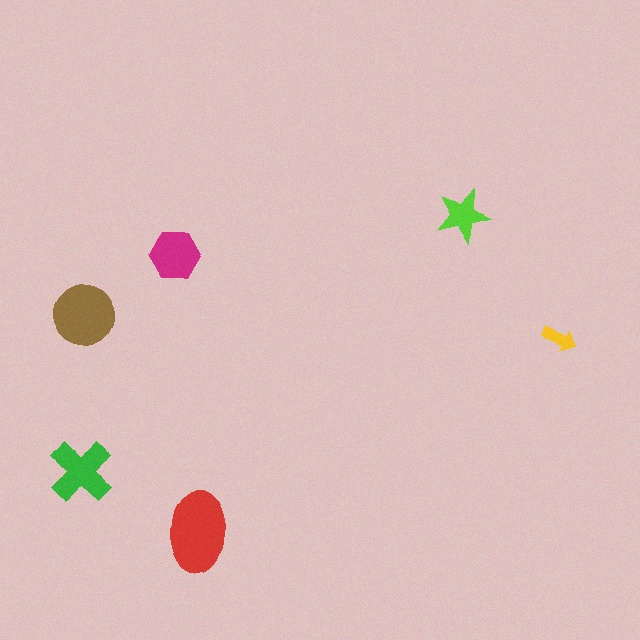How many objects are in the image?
There are 6 objects in the image.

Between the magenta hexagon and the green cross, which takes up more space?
The green cross.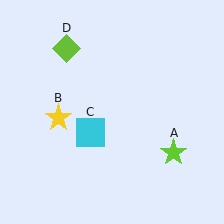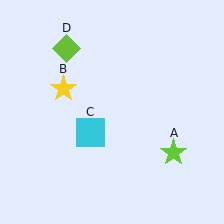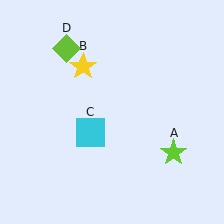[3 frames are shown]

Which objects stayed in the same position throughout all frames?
Lime star (object A) and cyan square (object C) and lime diamond (object D) remained stationary.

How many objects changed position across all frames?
1 object changed position: yellow star (object B).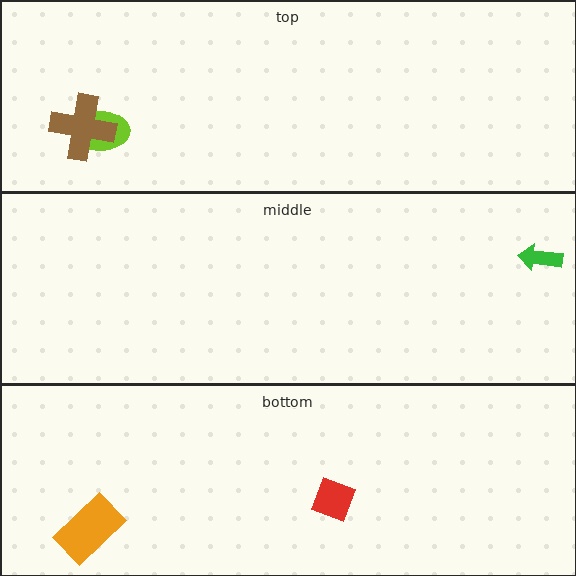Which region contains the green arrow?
The middle region.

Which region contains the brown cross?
The top region.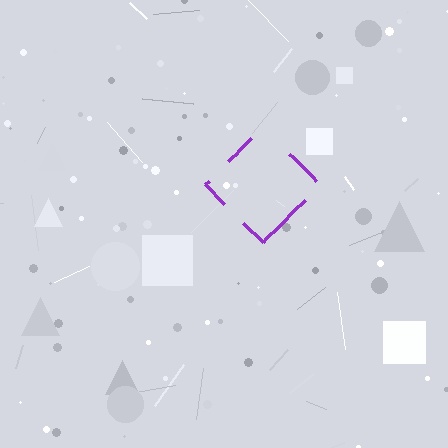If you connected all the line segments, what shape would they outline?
They would outline a diamond.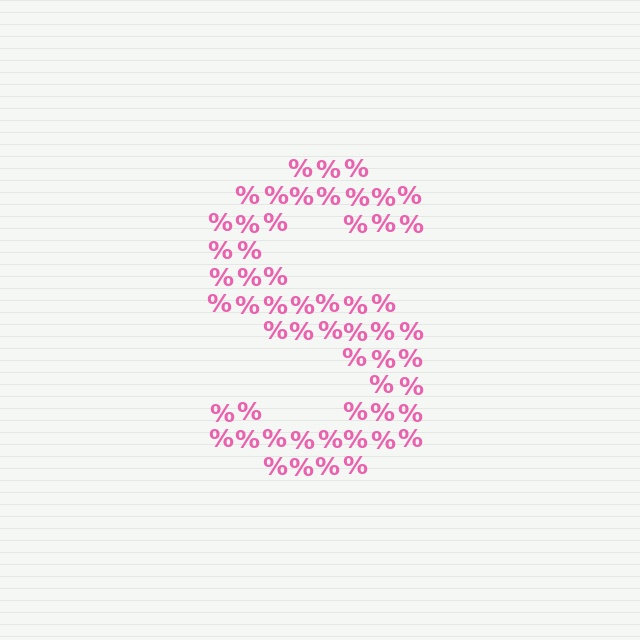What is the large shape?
The large shape is the letter S.